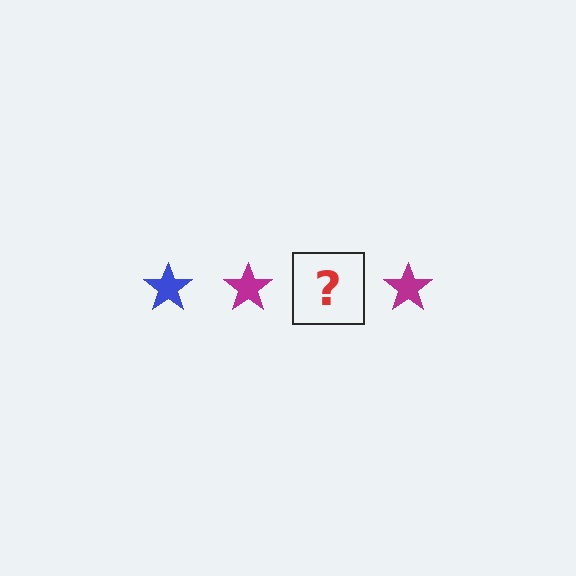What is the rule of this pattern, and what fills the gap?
The rule is that the pattern cycles through blue, magenta stars. The gap should be filled with a blue star.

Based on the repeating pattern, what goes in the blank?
The blank should be a blue star.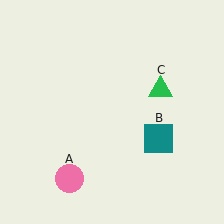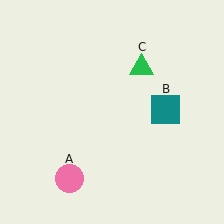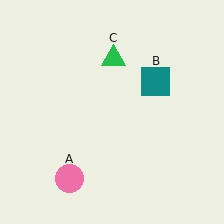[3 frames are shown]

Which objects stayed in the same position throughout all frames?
Pink circle (object A) remained stationary.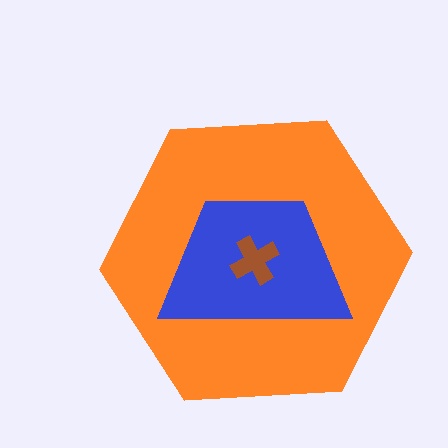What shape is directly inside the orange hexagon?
The blue trapezoid.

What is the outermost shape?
The orange hexagon.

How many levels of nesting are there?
3.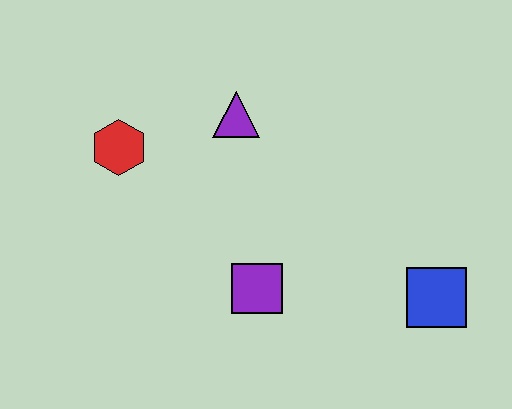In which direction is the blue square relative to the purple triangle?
The blue square is to the right of the purple triangle.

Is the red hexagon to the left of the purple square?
Yes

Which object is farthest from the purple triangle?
The blue square is farthest from the purple triangle.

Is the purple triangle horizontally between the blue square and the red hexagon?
Yes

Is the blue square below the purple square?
Yes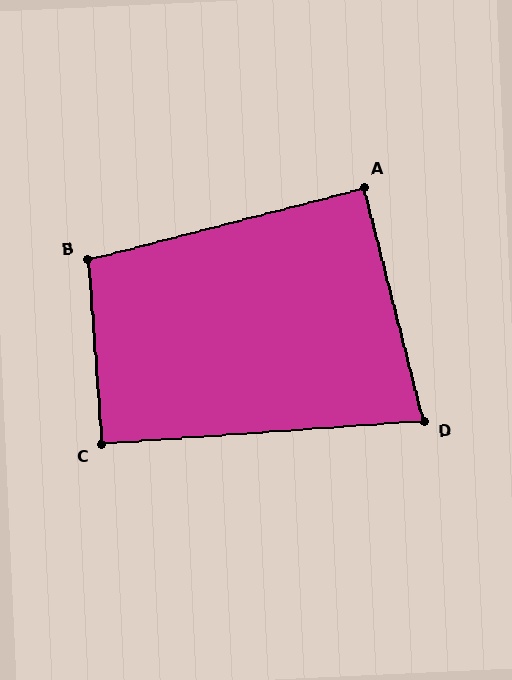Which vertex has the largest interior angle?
B, at approximately 100 degrees.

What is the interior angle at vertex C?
Approximately 90 degrees (approximately right).